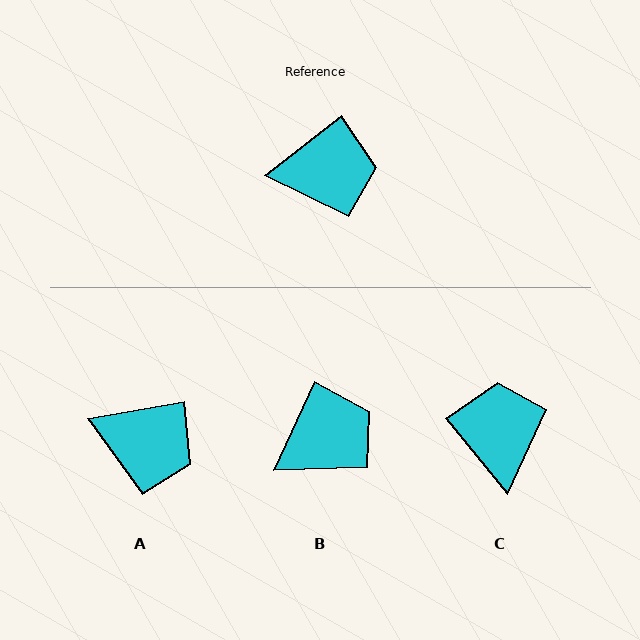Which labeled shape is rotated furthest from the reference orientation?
C, about 91 degrees away.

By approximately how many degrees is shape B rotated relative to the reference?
Approximately 28 degrees counter-clockwise.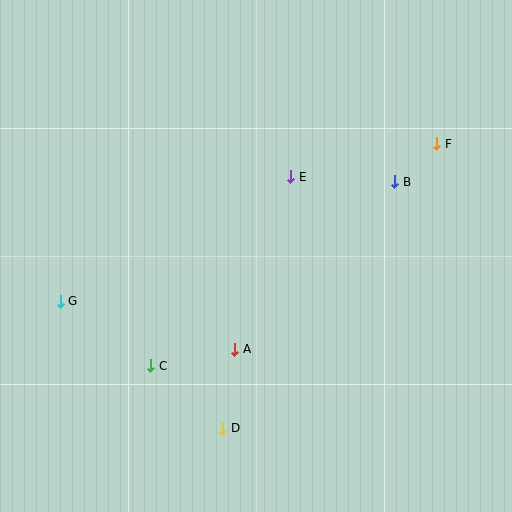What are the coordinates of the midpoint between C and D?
The midpoint between C and D is at (187, 397).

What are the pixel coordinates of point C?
Point C is at (151, 366).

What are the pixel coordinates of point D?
Point D is at (223, 428).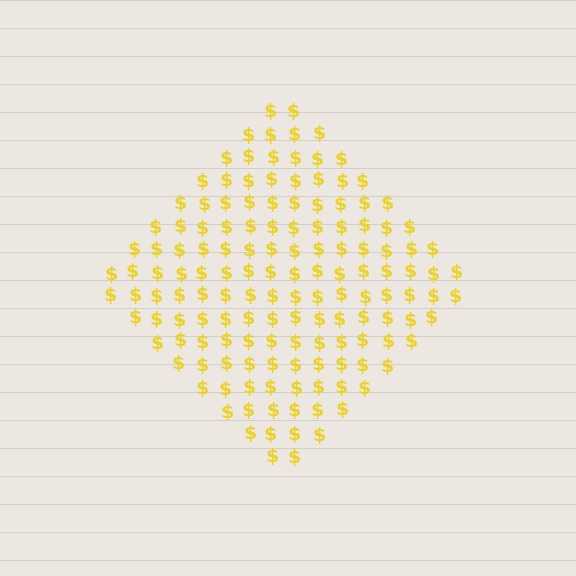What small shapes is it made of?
It is made of small dollar signs.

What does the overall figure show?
The overall figure shows a diamond.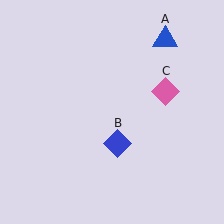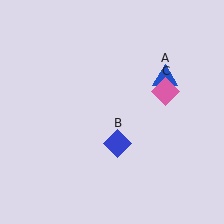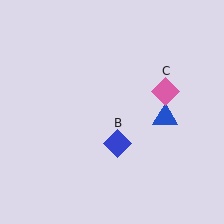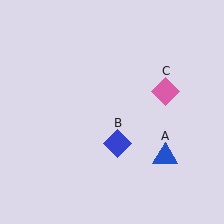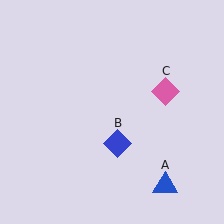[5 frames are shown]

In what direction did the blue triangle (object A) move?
The blue triangle (object A) moved down.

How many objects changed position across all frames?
1 object changed position: blue triangle (object A).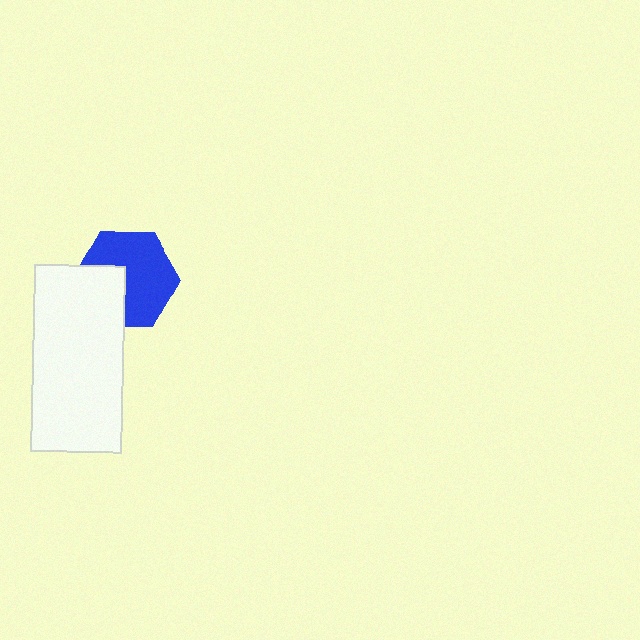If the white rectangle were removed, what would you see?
You would see the complete blue hexagon.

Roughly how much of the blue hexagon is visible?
Most of it is visible (roughly 66%).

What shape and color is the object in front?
The object in front is a white rectangle.